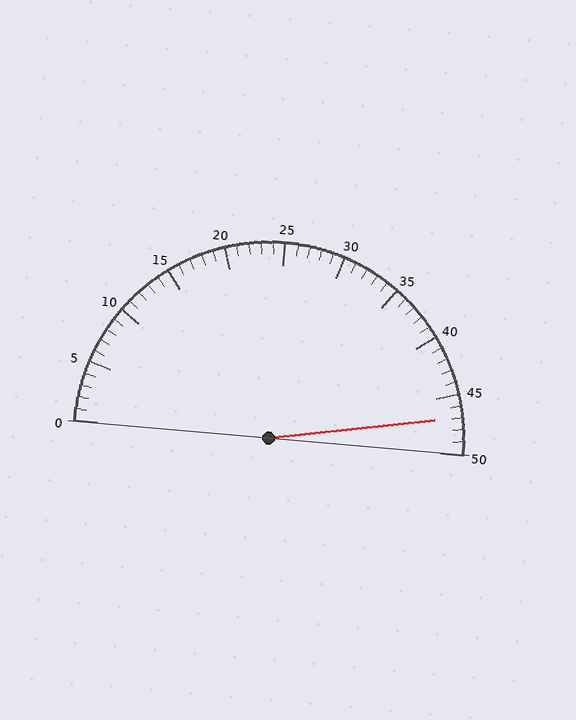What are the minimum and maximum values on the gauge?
The gauge ranges from 0 to 50.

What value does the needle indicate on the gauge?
The needle indicates approximately 47.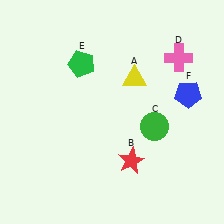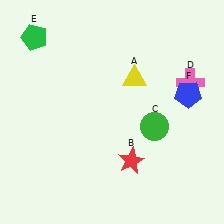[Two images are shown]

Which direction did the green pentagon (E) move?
The green pentagon (E) moved left.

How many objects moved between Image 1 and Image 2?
2 objects moved between the two images.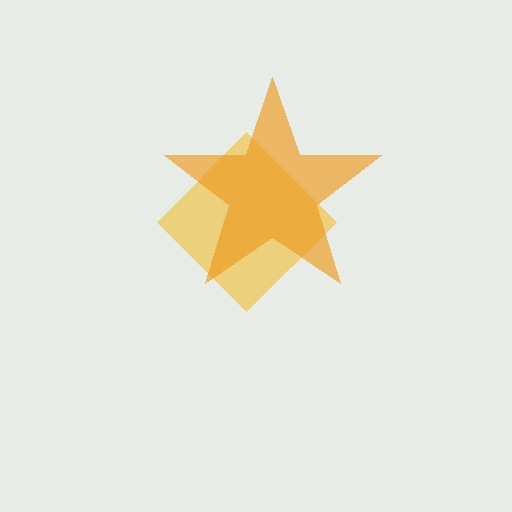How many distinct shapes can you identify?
There are 2 distinct shapes: a yellow diamond, an orange star.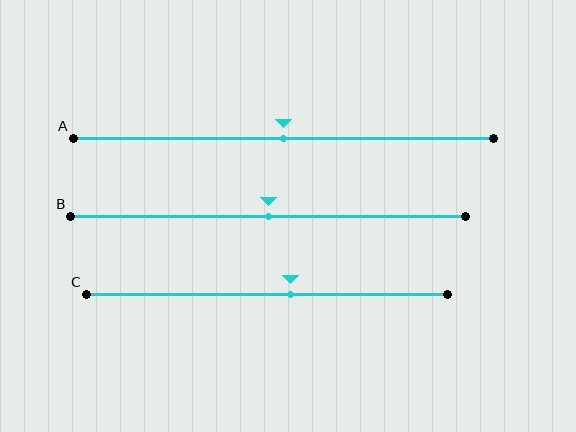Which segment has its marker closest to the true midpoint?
Segment A has its marker closest to the true midpoint.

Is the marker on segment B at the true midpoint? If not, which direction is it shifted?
Yes, the marker on segment B is at the true midpoint.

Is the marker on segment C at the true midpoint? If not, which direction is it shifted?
No, the marker on segment C is shifted to the right by about 7% of the segment length.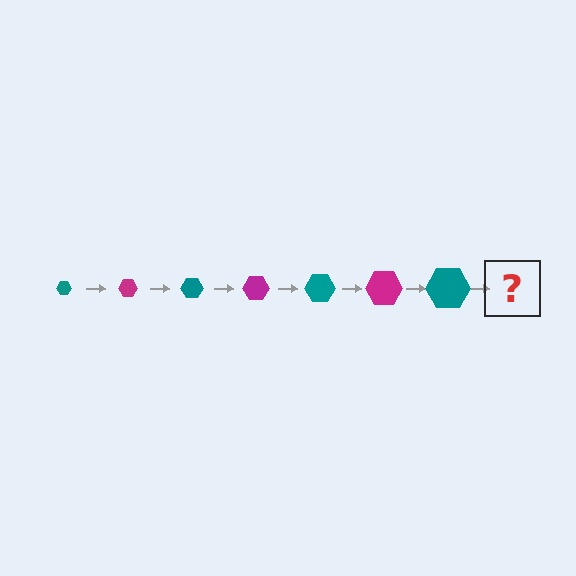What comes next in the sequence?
The next element should be a magenta hexagon, larger than the previous one.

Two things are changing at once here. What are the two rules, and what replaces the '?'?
The two rules are that the hexagon grows larger each step and the color cycles through teal and magenta. The '?' should be a magenta hexagon, larger than the previous one.